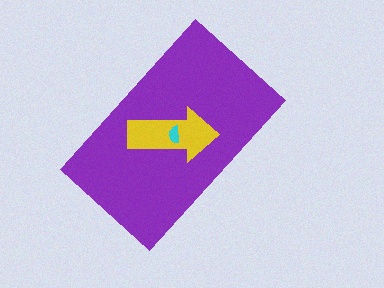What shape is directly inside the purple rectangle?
The yellow arrow.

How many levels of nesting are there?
3.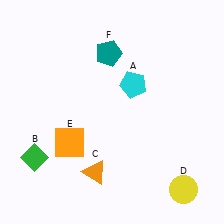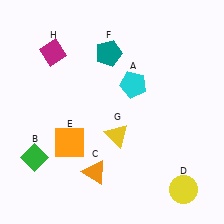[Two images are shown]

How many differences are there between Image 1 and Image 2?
There are 2 differences between the two images.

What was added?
A yellow triangle (G), a magenta diamond (H) were added in Image 2.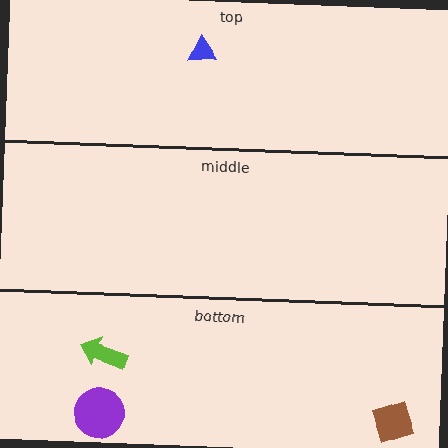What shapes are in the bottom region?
The purple circle, the brown diamond, the lime arrow.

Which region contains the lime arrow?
The bottom region.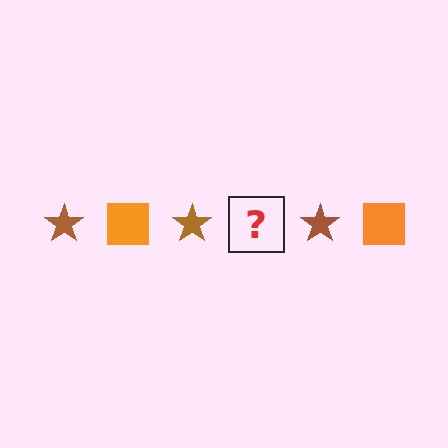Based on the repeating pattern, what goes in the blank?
The blank should be an orange square.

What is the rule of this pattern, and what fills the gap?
The rule is that the pattern alternates between brown star and orange square. The gap should be filled with an orange square.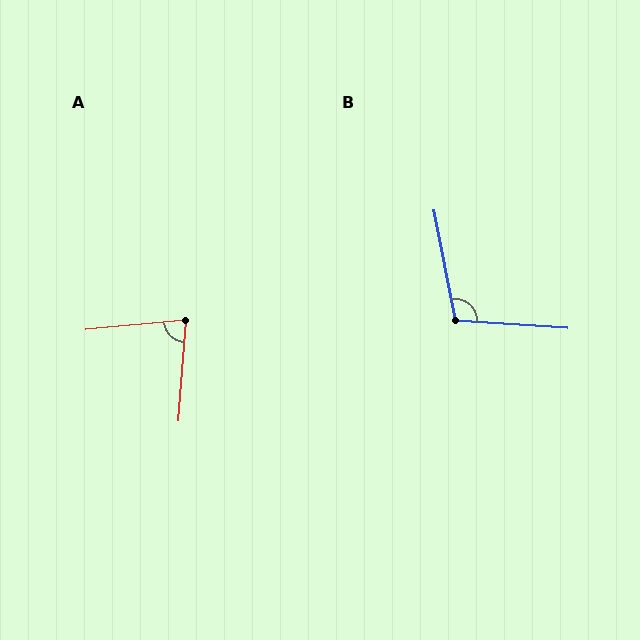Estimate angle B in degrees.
Approximately 105 degrees.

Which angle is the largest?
B, at approximately 105 degrees.